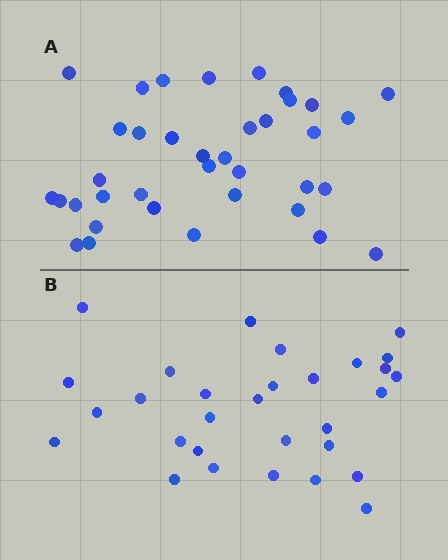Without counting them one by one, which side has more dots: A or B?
Region A (the top region) has more dots.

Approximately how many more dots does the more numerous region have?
Region A has roughly 8 or so more dots than region B.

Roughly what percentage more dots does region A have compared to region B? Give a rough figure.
About 25% more.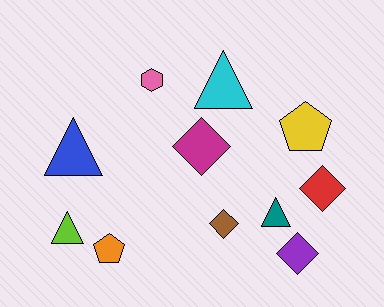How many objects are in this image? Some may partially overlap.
There are 11 objects.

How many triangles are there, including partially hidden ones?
There are 4 triangles.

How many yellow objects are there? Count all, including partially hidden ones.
There is 1 yellow object.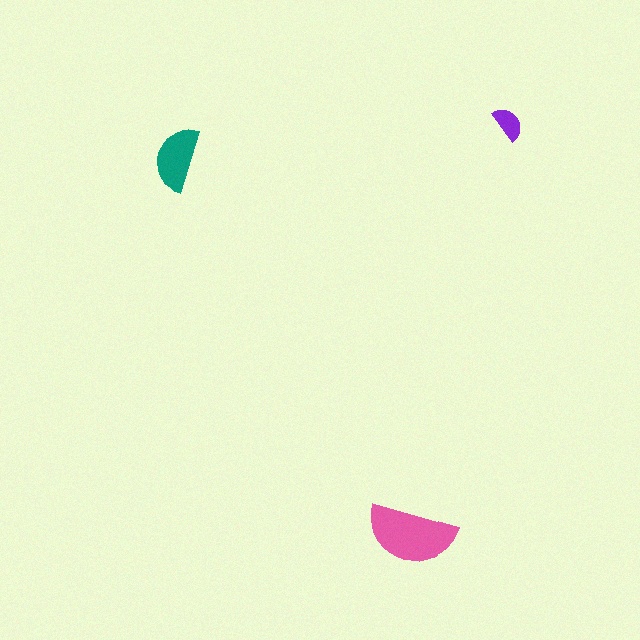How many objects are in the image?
There are 3 objects in the image.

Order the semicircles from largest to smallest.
the pink one, the teal one, the purple one.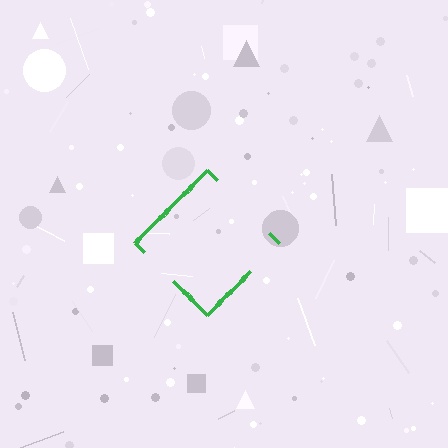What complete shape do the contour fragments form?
The contour fragments form a diamond.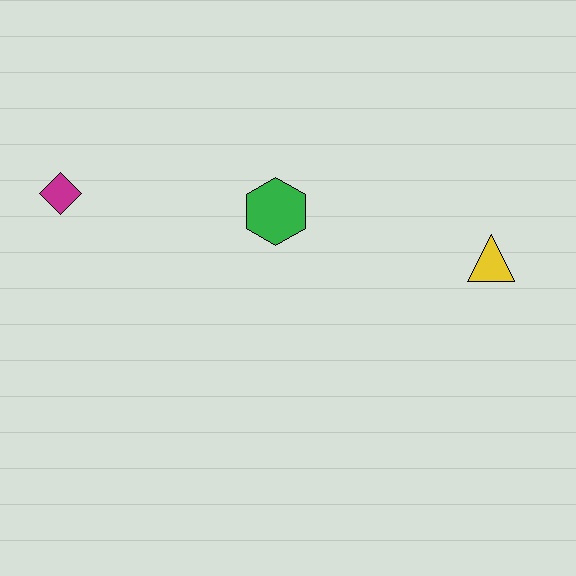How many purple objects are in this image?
There are no purple objects.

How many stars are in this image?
There are no stars.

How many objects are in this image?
There are 3 objects.